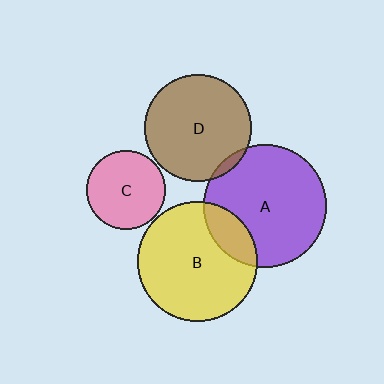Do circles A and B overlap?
Yes.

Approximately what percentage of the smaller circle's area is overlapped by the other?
Approximately 15%.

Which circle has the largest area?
Circle A (purple).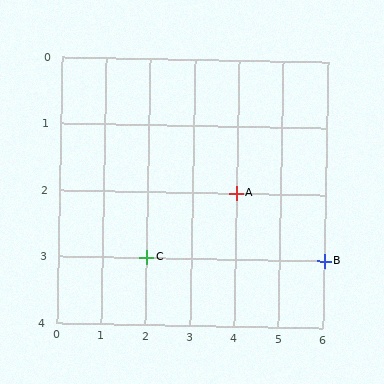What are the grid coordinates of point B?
Point B is at grid coordinates (6, 3).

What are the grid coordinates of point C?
Point C is at grid coordinates (2, 3).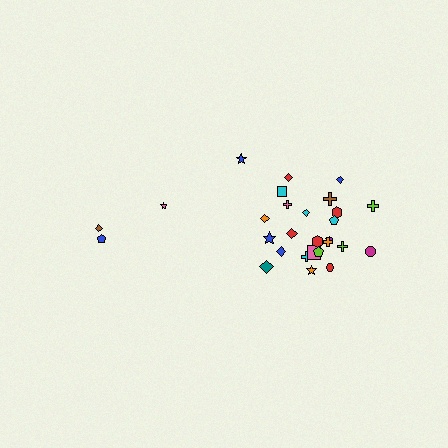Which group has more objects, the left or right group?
The right group.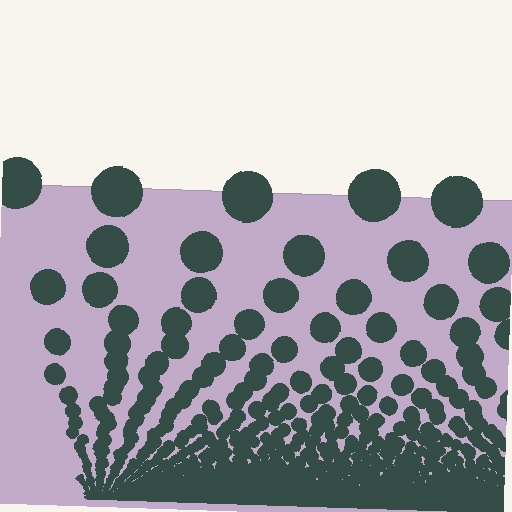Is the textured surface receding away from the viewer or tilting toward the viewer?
The surface appears to tilt toward the viewer. Texture elements get larger and sparser toward the top.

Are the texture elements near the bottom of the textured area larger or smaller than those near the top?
Smaller. The gradient is inverted — elements near the bottom are smaller and denser.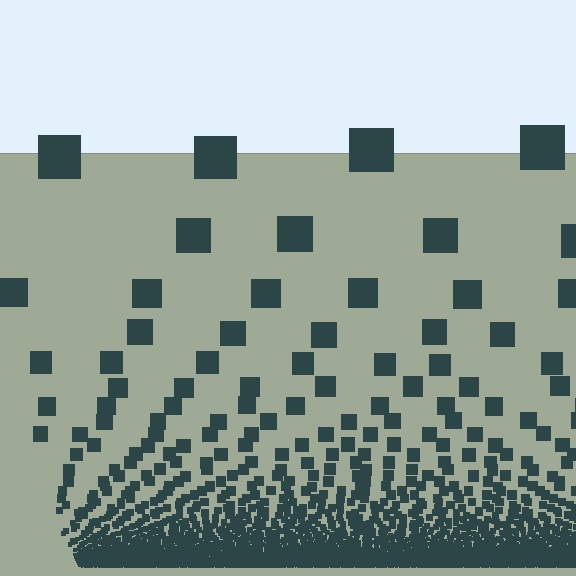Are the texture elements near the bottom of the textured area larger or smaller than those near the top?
Smaller. The gradient is inverted — elements near the bottom are smaller and denser.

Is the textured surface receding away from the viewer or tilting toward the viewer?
The surface appears to tilt toward the viewer. Texture elements get larger and sparser toward the top.